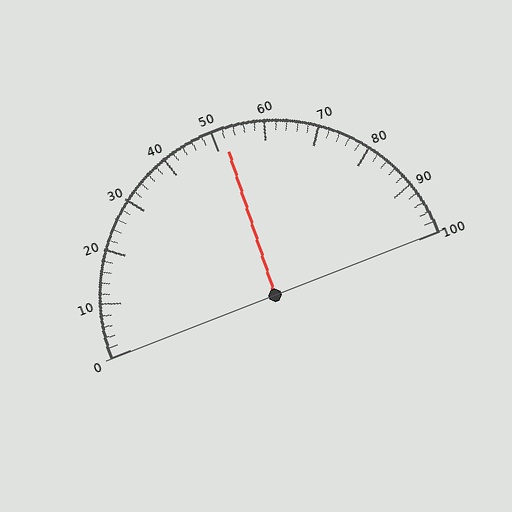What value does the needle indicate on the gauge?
The needle indicates approximately 52.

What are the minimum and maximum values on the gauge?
The gauge ranges from 0 to 100.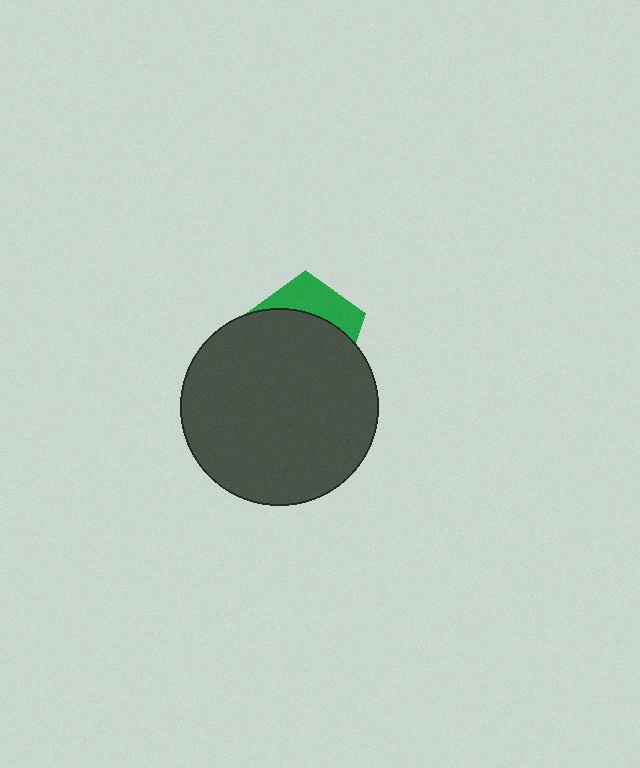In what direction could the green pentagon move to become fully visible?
The green pentagon could move up. That would shift it out from behind the dark gray circle entirely.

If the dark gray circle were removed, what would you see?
You would see the complete green pentagon.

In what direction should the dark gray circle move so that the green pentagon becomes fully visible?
The dark gray circle should move down. That is the shortest direction to clear the overlap and leave the green pentagon fully visible.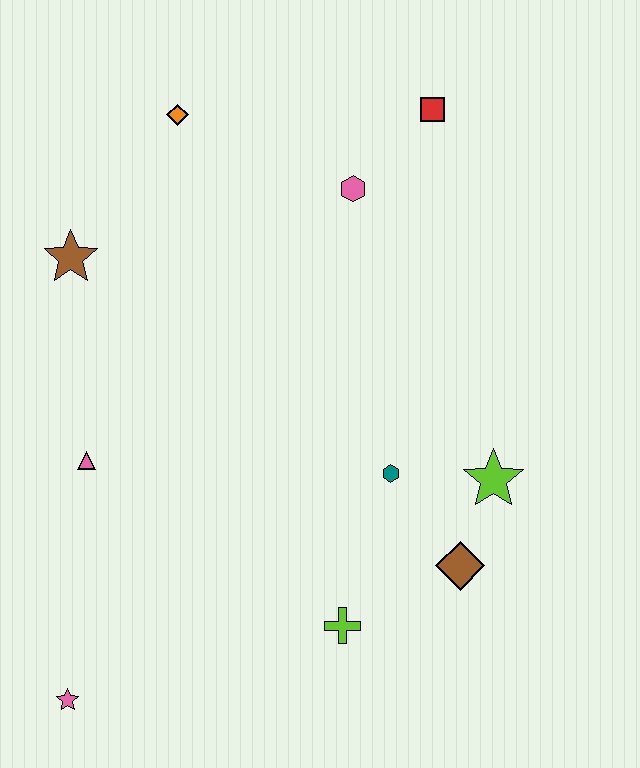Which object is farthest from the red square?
The pink star is farthest from the red square.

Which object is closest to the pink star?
The pink triangle is closest to the pink star.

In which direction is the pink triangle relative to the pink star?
The pink triangle is above the pink star.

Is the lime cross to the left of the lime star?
Yes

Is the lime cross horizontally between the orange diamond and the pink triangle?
No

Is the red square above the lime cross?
Yes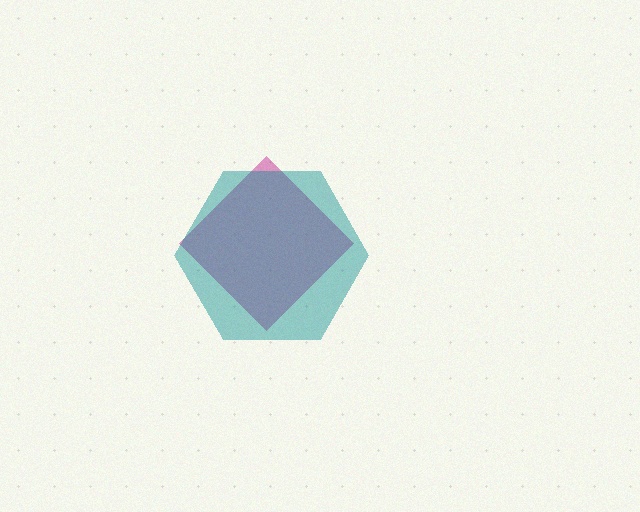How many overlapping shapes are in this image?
There are 2 overlapping shapes in the image.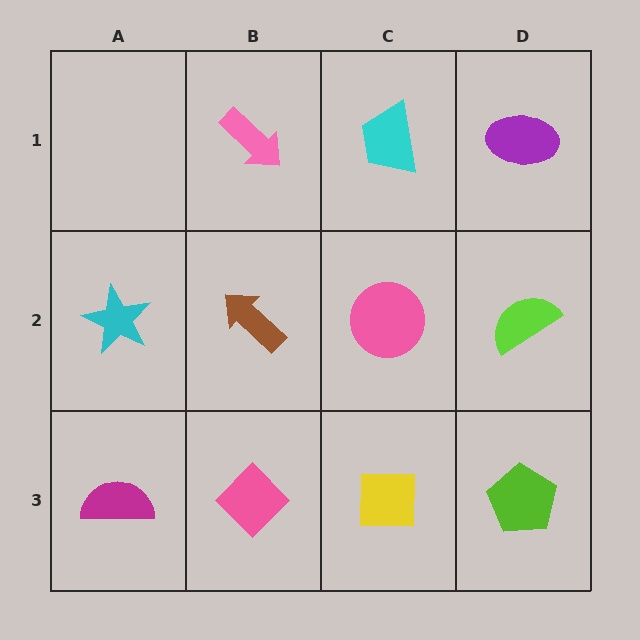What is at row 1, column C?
A cyan trapezoid.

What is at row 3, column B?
A pink diamond.